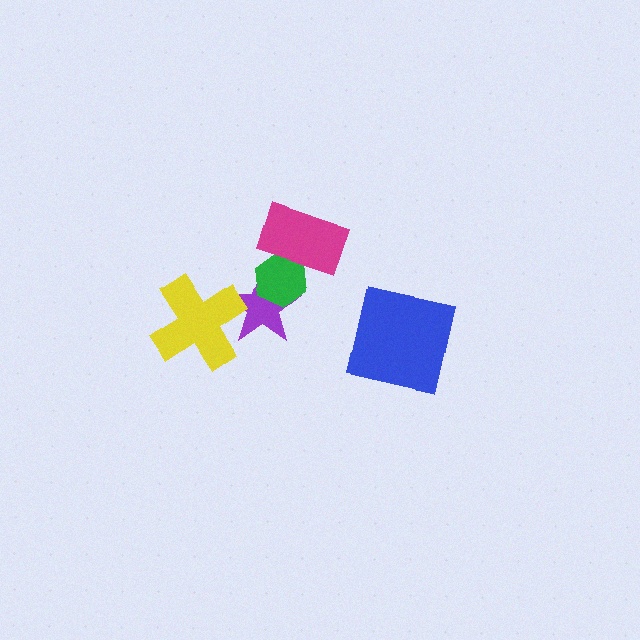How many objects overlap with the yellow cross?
1 object overlaps with the yellow cross.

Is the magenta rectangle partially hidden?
No, no other shape covers it.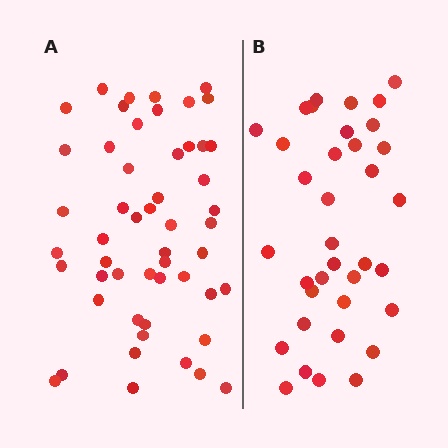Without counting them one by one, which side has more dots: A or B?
Region A (the left region) has more dots.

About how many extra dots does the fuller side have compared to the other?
Region A has approximately 15 more dots than region B.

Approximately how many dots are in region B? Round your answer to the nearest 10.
About 40 dots. (The exact count is 36, which rounds to 40.)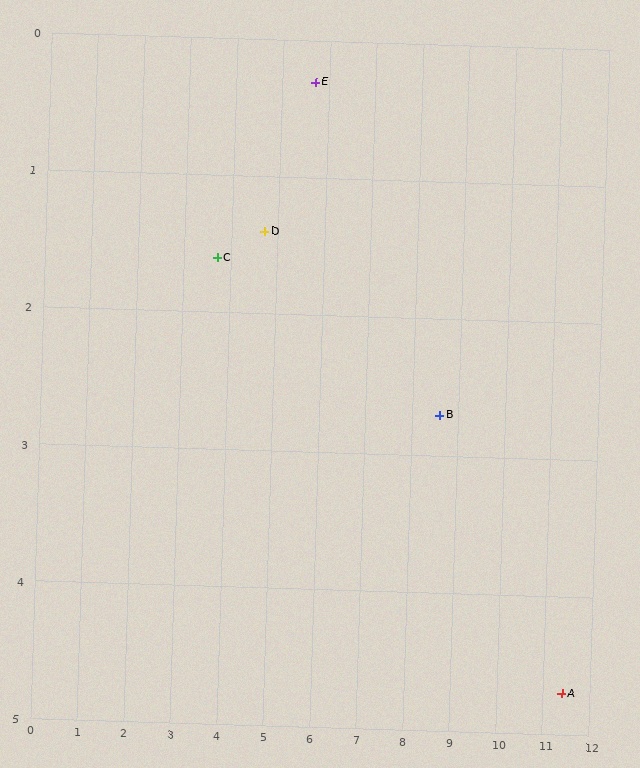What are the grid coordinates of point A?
Point A is at approximately (11.4, 4.7).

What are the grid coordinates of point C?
Point C is at approximately (3.7, 1.6).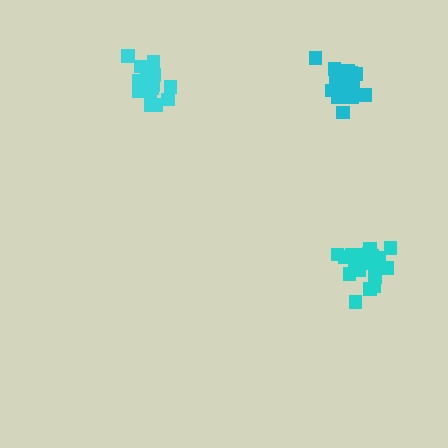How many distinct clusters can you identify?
There are 3 distinct clusters.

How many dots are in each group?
Group 1: 18 dots, Group 2: 21 dots, Group 3: 21 dots (60 total).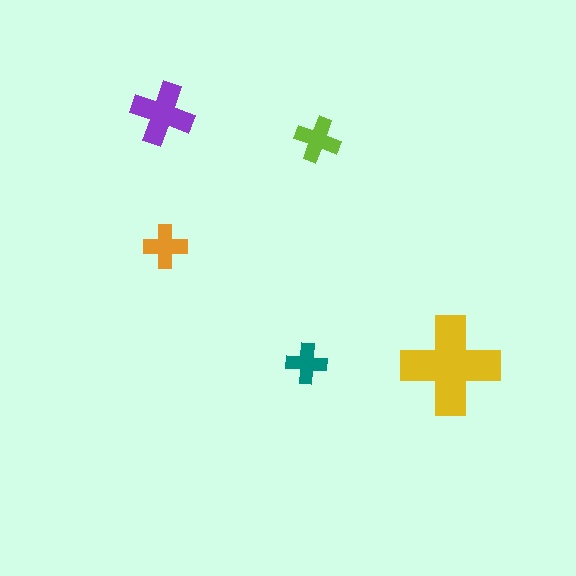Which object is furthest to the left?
The purple cross is leftmost.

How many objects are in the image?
There are 5 objects in the image.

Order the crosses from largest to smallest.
the yellow one, the purple one, the lime one, the orange one, the teal one.